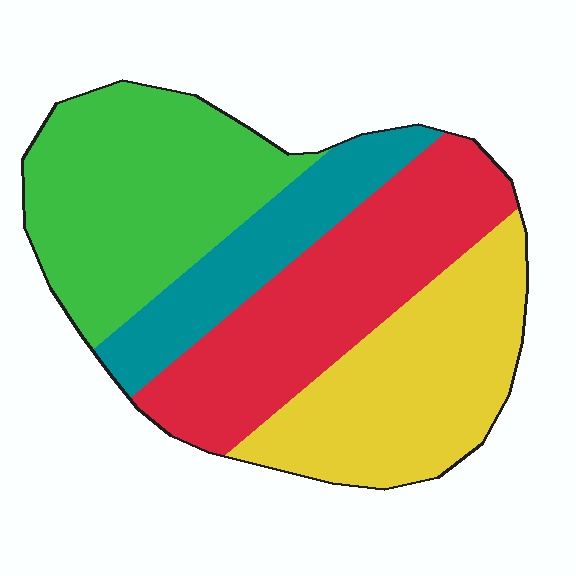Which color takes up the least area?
Teal, at roughly 15%.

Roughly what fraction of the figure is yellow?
Yellow takes up about one quarter (1/4) of the figure.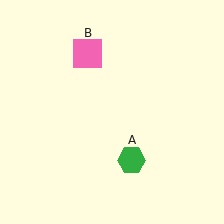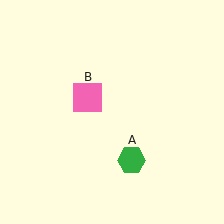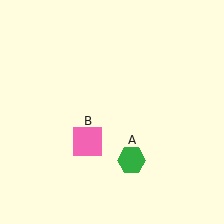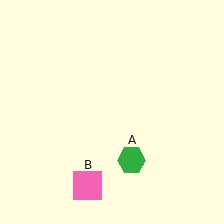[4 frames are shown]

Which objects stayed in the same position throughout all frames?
Green hexagon (object A) remained stationary.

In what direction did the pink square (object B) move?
The pink square (object B) moved down.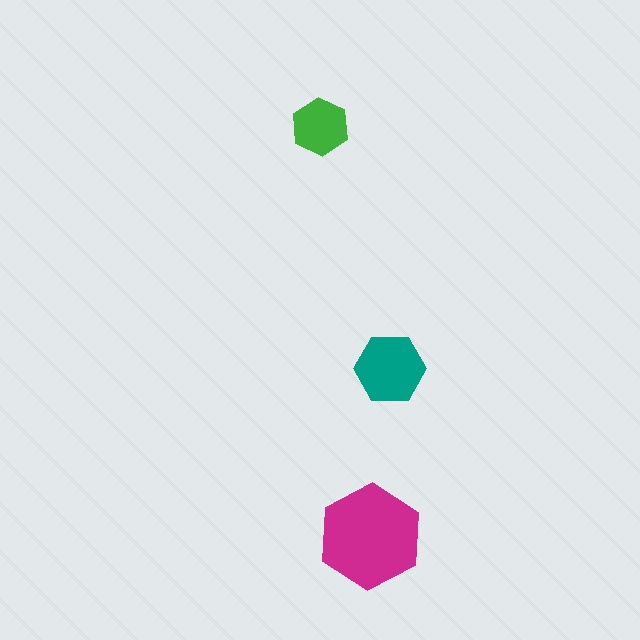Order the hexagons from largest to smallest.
the magenta one, the teal one, the green one.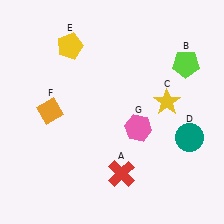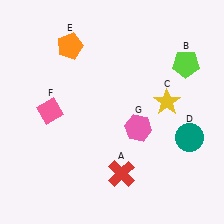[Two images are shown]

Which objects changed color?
E changed from yellow to orange. F changed from orange to pink.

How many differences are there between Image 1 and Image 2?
There are 2 differences between the two images.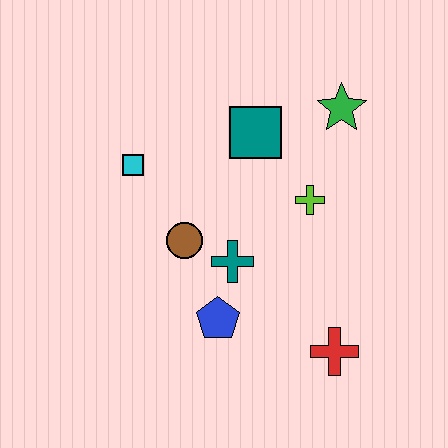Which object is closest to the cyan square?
The brown circle is closest to the cyan square.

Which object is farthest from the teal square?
The red cross is farthest from the teal square.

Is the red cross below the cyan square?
Yes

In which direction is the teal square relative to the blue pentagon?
The teal square is above the blue pentagon.